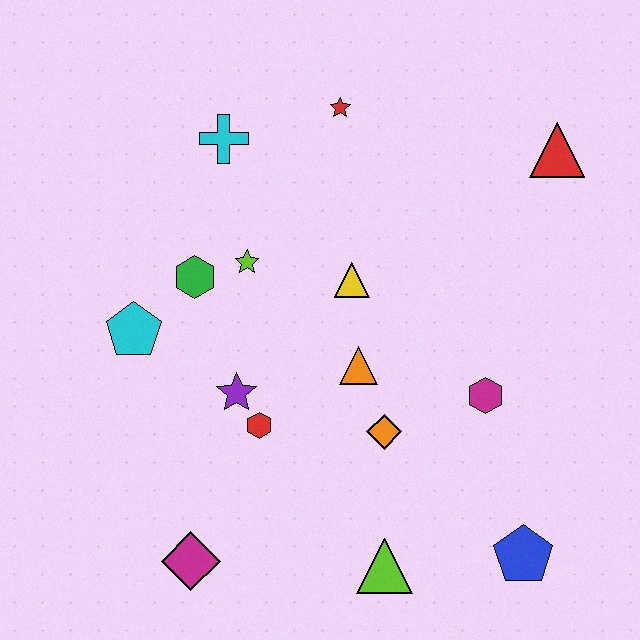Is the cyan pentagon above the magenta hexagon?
Yes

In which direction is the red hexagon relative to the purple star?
The red hexagon is below the purple star.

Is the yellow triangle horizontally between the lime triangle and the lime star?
Yes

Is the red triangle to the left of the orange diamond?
No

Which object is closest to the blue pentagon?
The lime triangle is closest to the blue pentagon.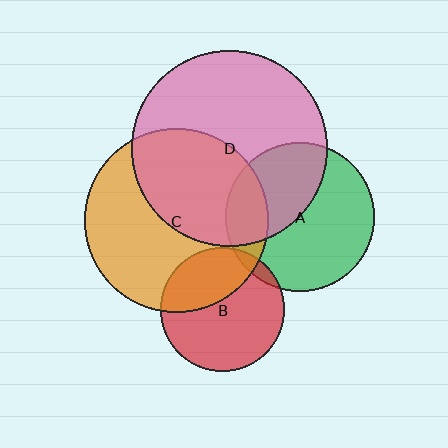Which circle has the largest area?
Circle D (pink).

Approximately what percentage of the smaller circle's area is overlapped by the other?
Approximately 40%.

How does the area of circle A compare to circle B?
Approximately 1.5 times.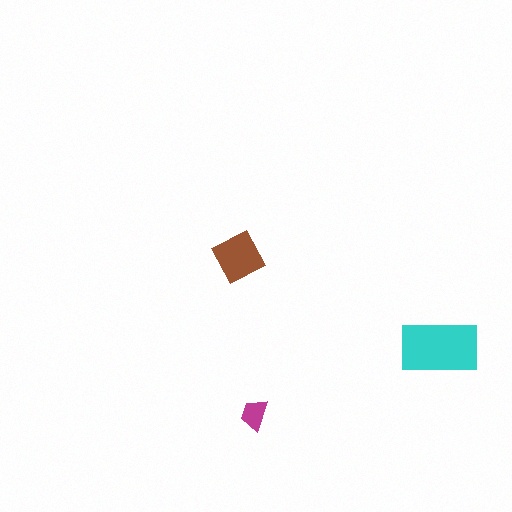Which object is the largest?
The cyan rectangle.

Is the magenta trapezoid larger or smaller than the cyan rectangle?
Smaller.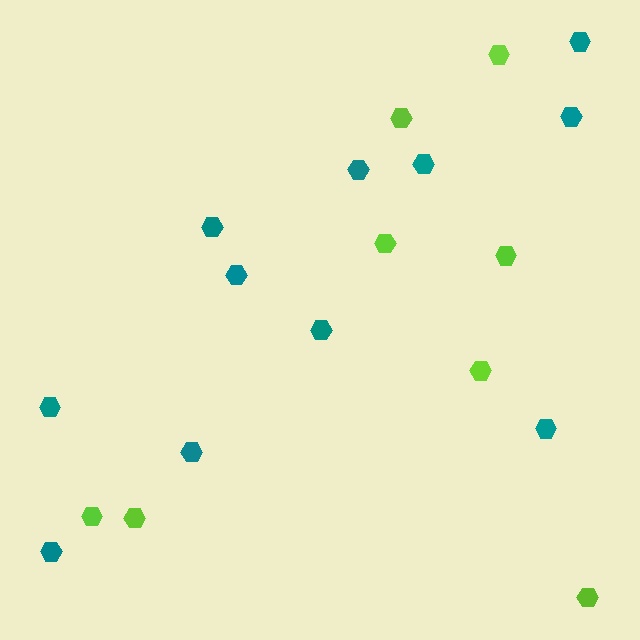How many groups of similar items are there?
There are 2 groups: one group of lime hexagons (8) and one group of teal hexagons (11).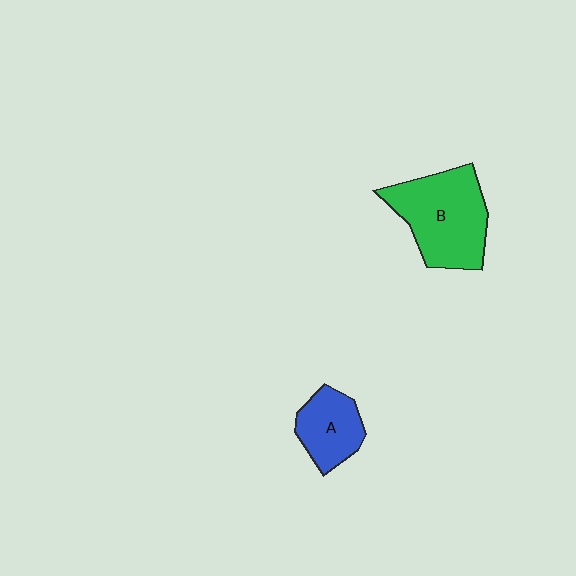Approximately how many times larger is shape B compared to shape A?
Approximately 1.8 times.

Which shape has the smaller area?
Shape A (blue).